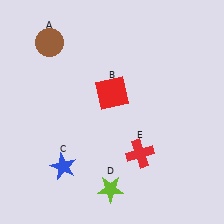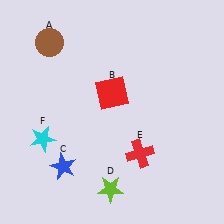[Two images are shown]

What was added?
A cyan star (F) was added in Image 2.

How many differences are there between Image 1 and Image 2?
There is 1 difference between the two images.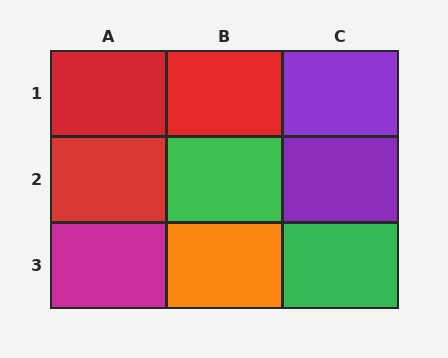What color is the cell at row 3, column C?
Green.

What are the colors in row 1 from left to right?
Red, red, purple.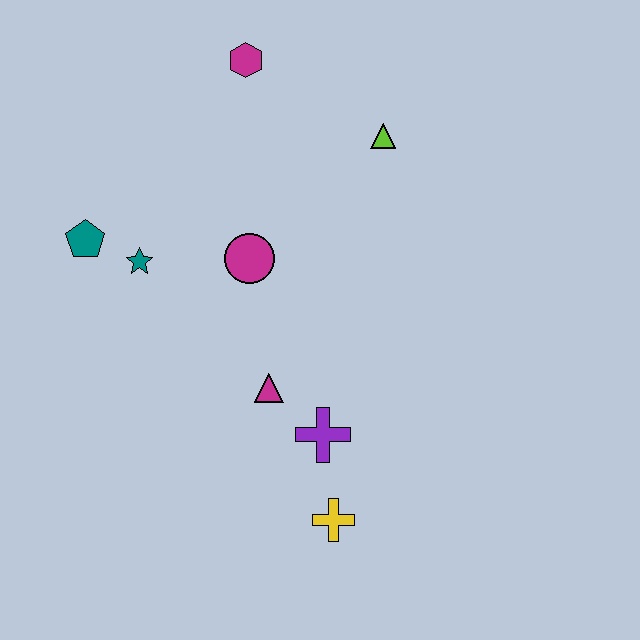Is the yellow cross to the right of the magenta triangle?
Yes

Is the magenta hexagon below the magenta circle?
No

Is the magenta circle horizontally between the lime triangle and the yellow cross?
No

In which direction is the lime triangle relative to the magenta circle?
The lime triangle is to the right of the magenta circle.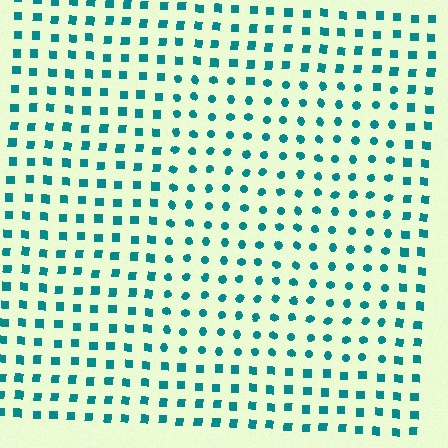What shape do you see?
I see a rectangle.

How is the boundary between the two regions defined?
The boundary is defined by a change in element shape: circles inside vs. squares outside. All elements share the same color and spacing.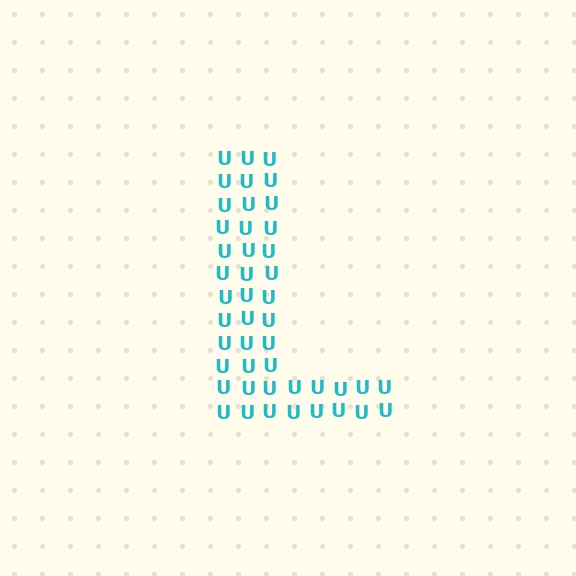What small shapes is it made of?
It is made of small letter U's.